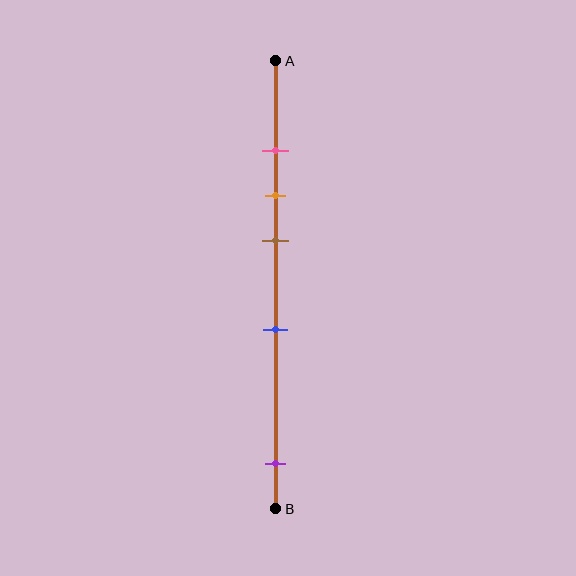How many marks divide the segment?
There are 5 marks dividing the segment.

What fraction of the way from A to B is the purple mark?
The purple mark is approximately 90% (0.9) of the way from A to B.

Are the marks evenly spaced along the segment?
No, the marks are not evenly spaced.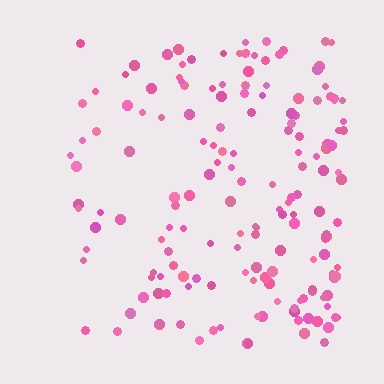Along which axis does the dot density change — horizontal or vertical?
Horizontal.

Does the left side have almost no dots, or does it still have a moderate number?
Still a moderate number, just noticeably fewer than the right.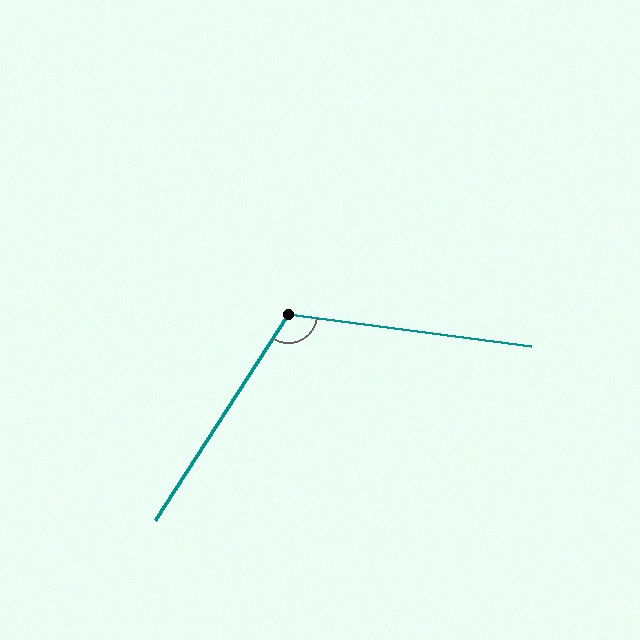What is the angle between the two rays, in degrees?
Approximately 115 degrees.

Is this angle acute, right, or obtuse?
It is obtuse.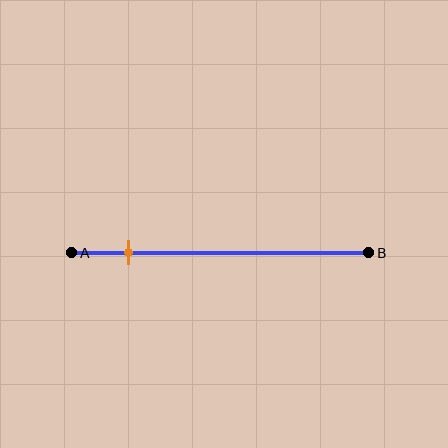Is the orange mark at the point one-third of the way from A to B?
No, the mark is at about 20% from A, not at the 33% one-third point.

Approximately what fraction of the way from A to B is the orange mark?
The orange mark is approximately 20% of the way from A to B.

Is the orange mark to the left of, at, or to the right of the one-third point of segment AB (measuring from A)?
The orange mark is to the left of the one-third point of segment AB.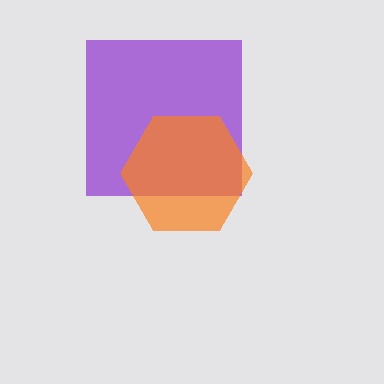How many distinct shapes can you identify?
There are 2 distinct shapes: a purple square, an orange hexagon.